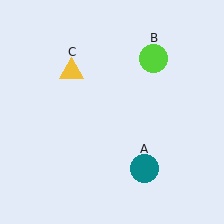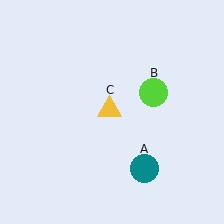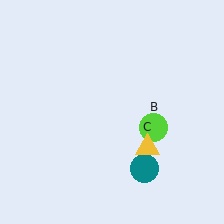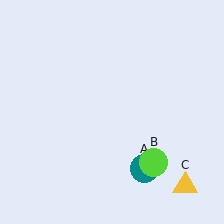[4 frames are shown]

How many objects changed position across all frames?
2 objects changed position: lime circle (object B), yellow triangle (object C).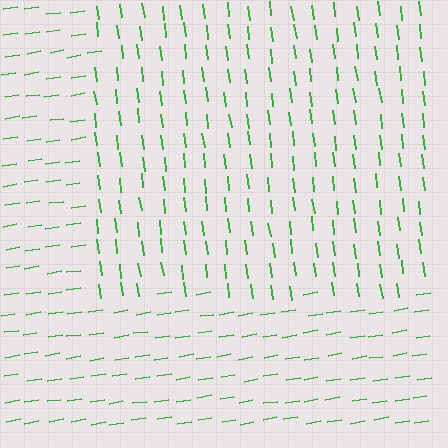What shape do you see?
I see a rectangle.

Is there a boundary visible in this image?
Yes, there is a texture boundary formed by a change in line orientation.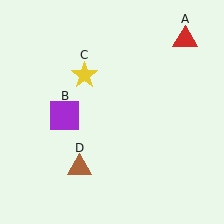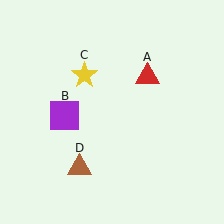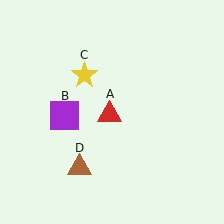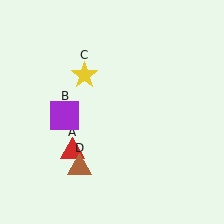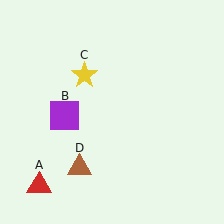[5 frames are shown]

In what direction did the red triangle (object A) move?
The red triangle (object A) moved down and to the left.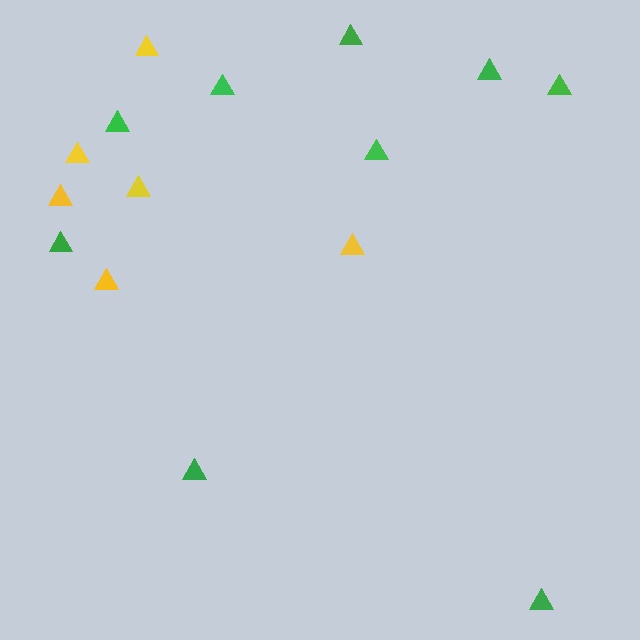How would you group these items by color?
There are 2 groups: one group of green triangles (9) and one group of yellow triangles (6).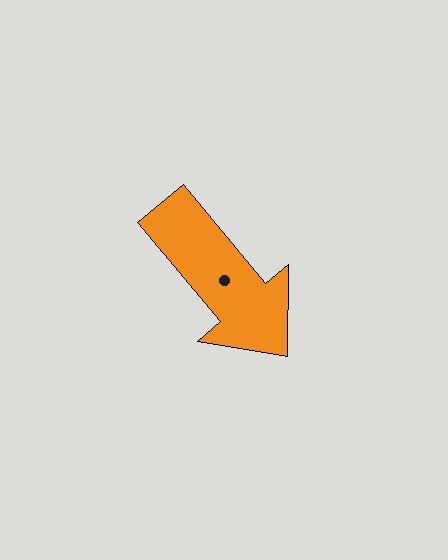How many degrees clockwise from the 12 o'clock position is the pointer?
Approximately 140 degrees.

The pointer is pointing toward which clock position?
Roughly 5 o'clock.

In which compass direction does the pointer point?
Southeast.